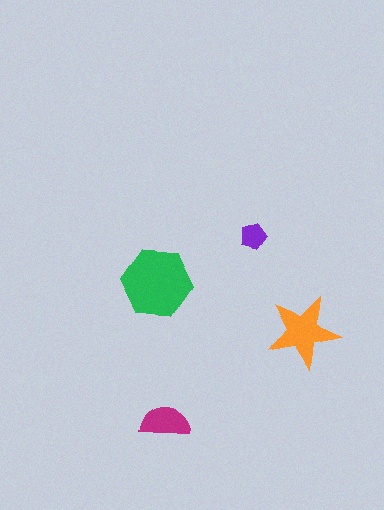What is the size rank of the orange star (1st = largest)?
2nd.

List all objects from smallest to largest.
The purple pentagon, the magenta semicircle, the orange star, the green hexagon.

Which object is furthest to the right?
The orange star is rightmost.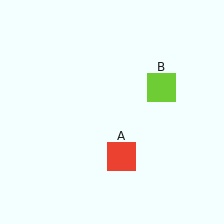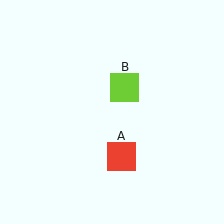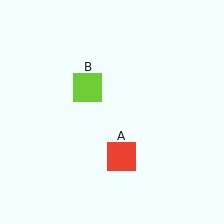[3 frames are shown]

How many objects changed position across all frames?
1 object changed position: lime square (object B).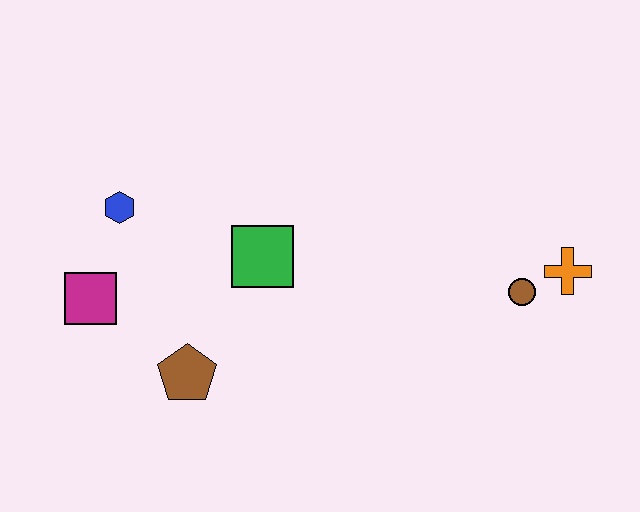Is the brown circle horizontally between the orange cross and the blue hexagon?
Yes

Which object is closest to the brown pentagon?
The magenta square is closest to the brown pentagon.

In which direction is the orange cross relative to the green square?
The orange cross is to the right of the green square.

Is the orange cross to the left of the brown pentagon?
No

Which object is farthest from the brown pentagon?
The orange cross is farthest from the brown pentagon.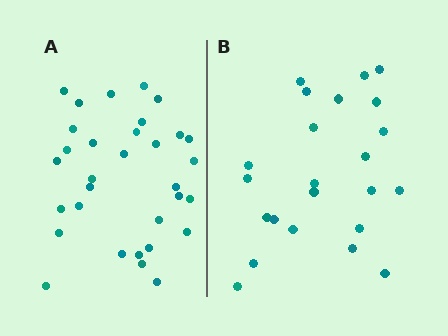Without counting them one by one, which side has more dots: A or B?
Region A (the left region) has more dots.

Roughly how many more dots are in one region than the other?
Region A has roughly 8 or so more dots than region B.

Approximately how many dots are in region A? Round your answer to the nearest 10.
About 30 dots. (The exact count is 32, which rounds to 30.)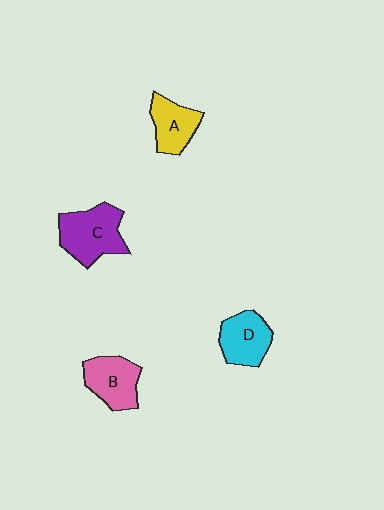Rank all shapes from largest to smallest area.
From largest to smallest: C (purple), B (pink), D (cyan), A (yellow).